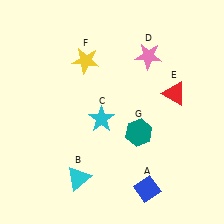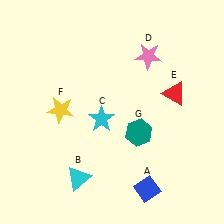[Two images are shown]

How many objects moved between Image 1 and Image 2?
1 object moved between the two images.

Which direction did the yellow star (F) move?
The yellow star (F) moved down.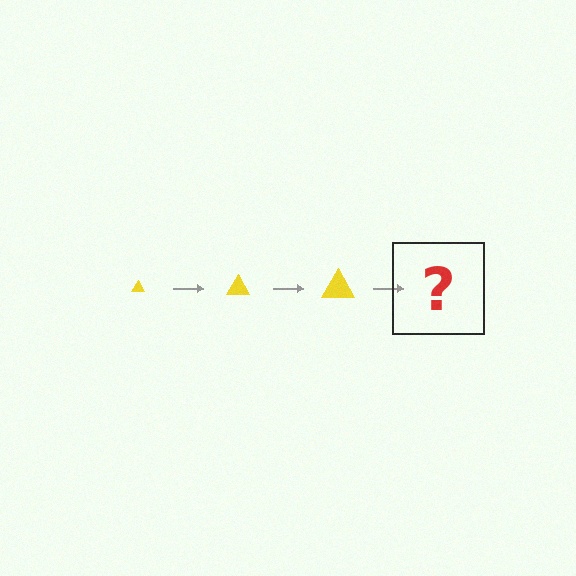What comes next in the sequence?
The next element should be a yellow triangle, larger than the previous one.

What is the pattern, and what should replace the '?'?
The pattern is that the triangle gets progressively larger each step. The '?' should be a yellow triangle, larger than the previous one.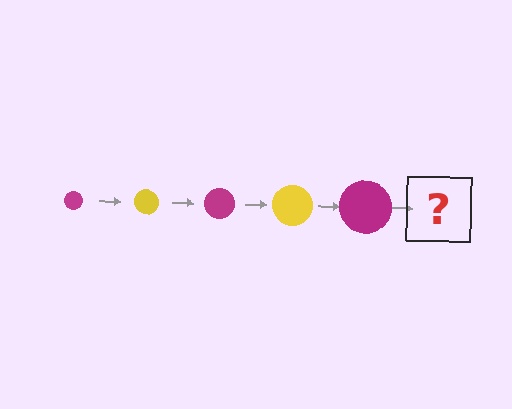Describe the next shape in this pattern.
It should be a yellow circle, larger than the previous one.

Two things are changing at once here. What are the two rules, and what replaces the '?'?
The two rules are that the circle grows larger each step and the color cycles through magenta and yellow. The '?' should be a yellow circle, larger than the previous one.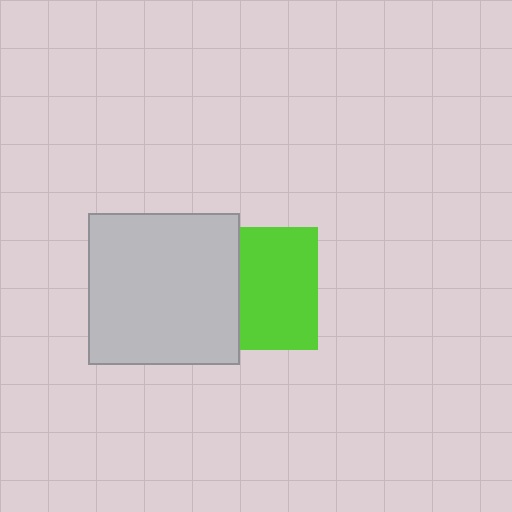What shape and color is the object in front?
The object in front is a light gray square.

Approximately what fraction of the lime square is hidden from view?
Roughly 36% of the lime square is hidden behind the light gray square.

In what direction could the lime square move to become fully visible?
The lime square could move right. That would shift it out from behind the light gray square entirely.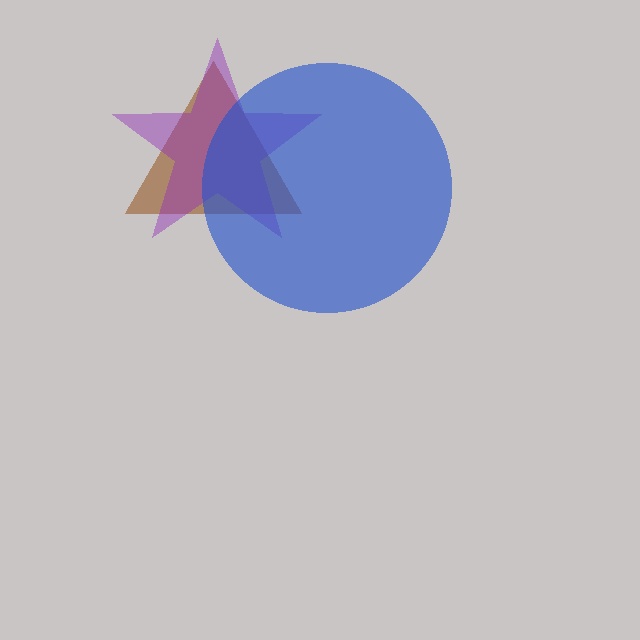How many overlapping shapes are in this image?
There are 3 overlapping shapes in the image.